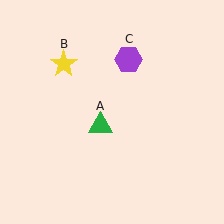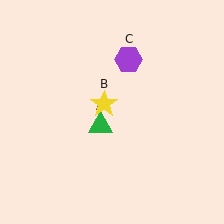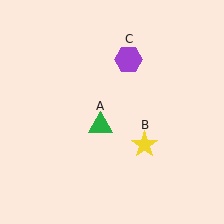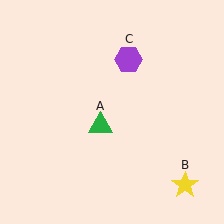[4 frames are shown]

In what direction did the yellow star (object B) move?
The yellow star (object B) moved down and to the right.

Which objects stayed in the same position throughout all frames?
Green triangle (object A) and purple hexagon (object C) remained stationary.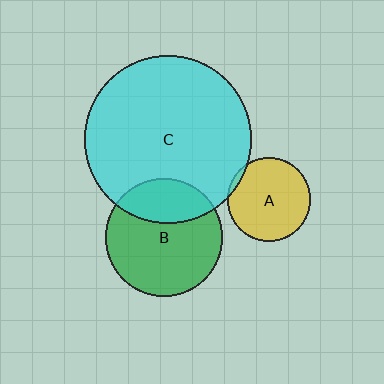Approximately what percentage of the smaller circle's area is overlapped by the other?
Approximately 5%.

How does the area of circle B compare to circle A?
Approximately 2.0 times.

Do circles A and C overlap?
Yes.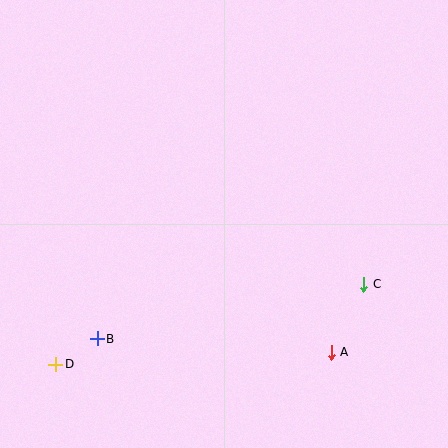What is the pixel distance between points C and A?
The distance between C and A is 75 pixels.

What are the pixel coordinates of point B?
Point B is at (97, 339).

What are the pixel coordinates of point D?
Point D is at (56, 364).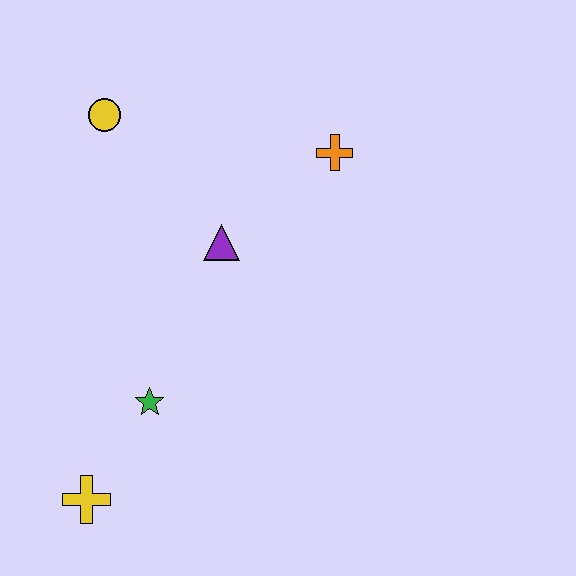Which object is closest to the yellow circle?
The purple triangle is closest to the yellow circle.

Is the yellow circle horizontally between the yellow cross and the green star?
Yes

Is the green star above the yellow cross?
Yes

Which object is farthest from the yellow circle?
The yellow cross is farthest from the yellow circle.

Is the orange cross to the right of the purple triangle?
Yes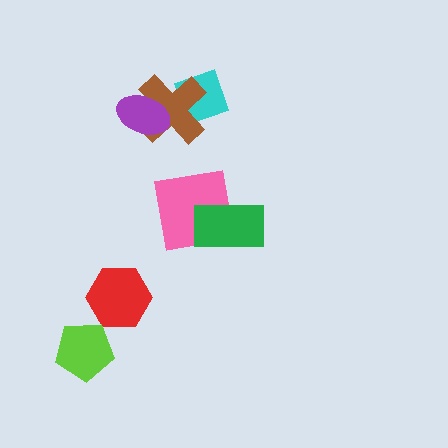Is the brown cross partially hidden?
Yes, it is partially covered by another shape.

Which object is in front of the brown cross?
The purple ellipse is in front of the brown cross.